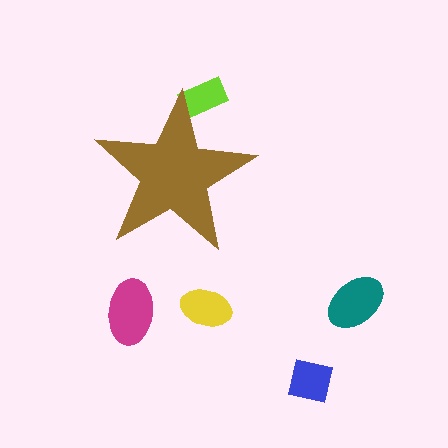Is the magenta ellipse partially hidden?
No, the magenta ellipse is fully visible.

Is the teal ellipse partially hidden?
No, the teal ellipse is fully visible.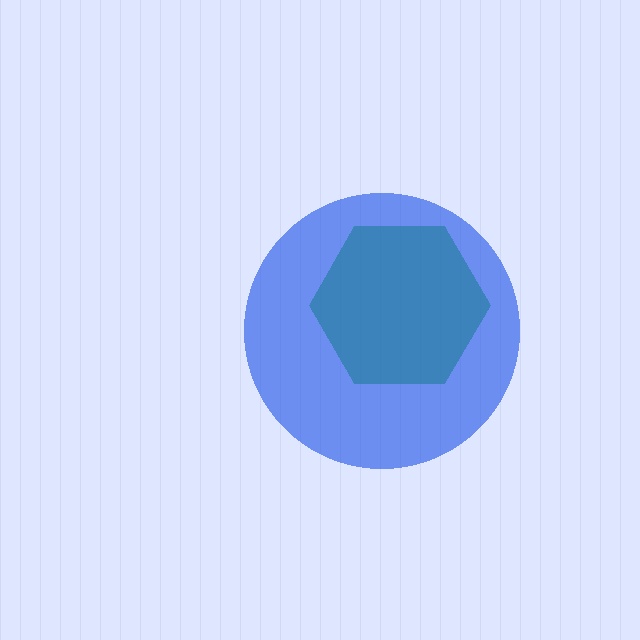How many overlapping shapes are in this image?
There are 2 overlapping shapes in the image.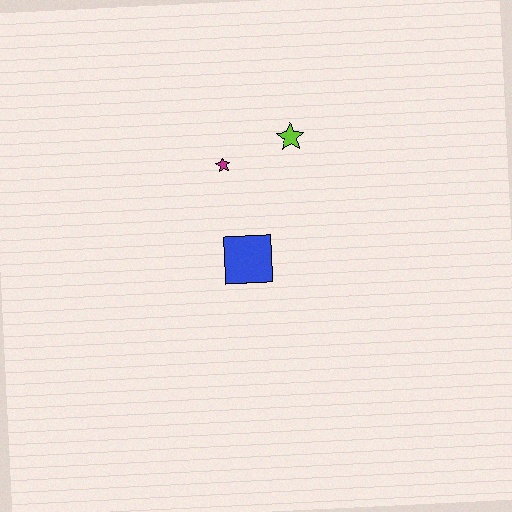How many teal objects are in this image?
There are no teal objects.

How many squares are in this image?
There is 1 square.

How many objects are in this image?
There are 3 objects.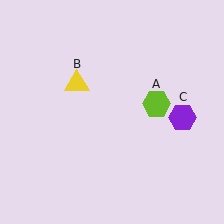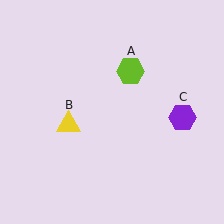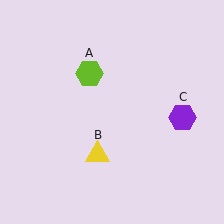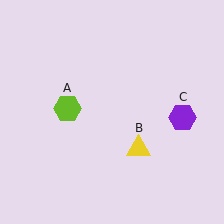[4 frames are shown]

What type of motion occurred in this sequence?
The lime hexagon (object A), yellow triangle (object B) rotated counterclockwise around the center of the scene.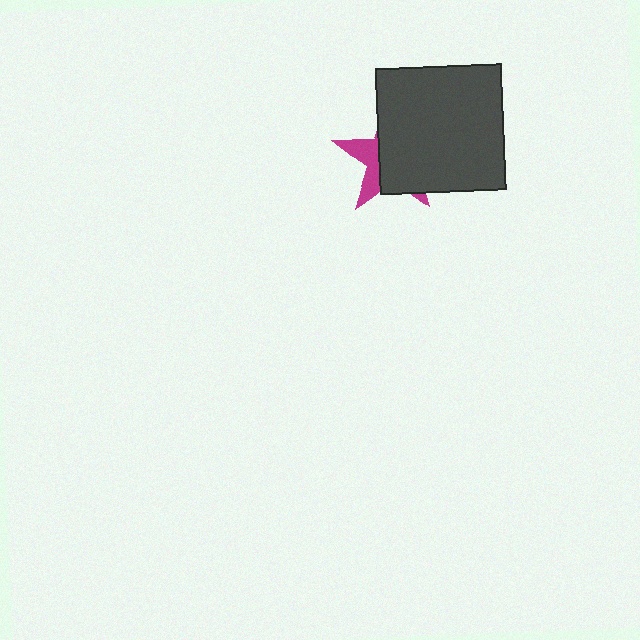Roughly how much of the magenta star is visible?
A small part of it is visible (roughly 33%).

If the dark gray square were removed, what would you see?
You would see the complete magenta star.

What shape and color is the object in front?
The object in front is a dark gray square.